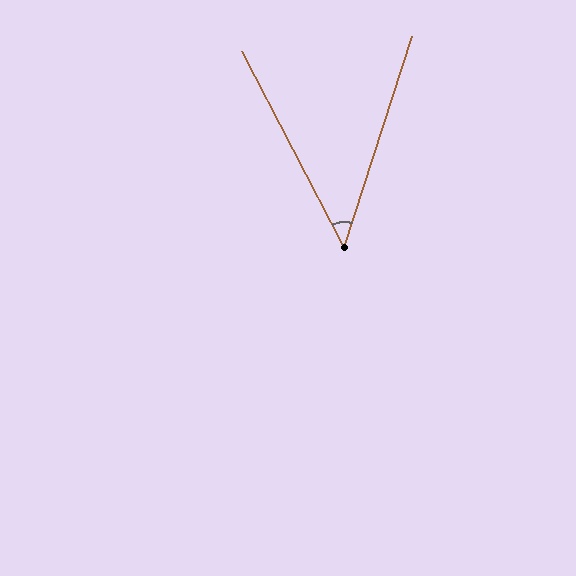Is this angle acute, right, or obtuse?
It is acute.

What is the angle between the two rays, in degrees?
Approximately 46 degrees.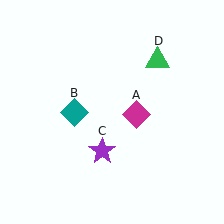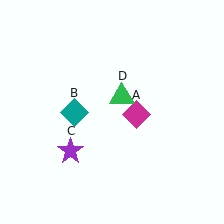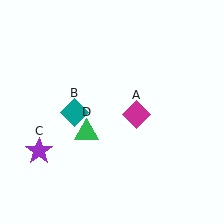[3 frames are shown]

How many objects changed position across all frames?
2 objects changed position: purple star (object C), green triangle (object D).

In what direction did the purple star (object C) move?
The purple star (object C) moved left.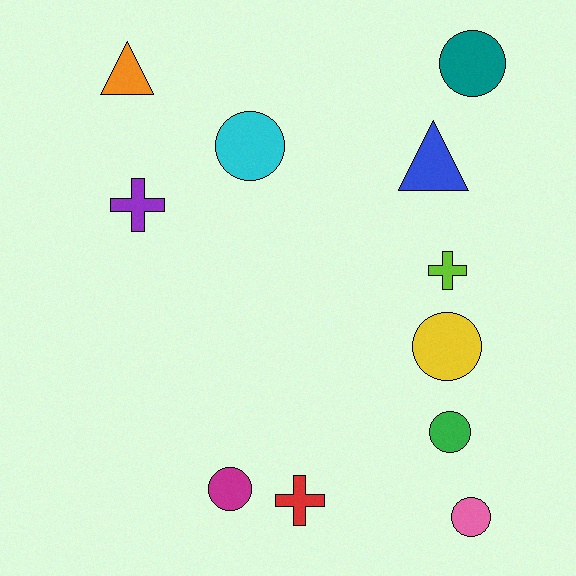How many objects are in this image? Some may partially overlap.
There are 11 objects.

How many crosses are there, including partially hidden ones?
There are 3 crosses.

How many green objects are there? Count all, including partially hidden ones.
There is 1 green object.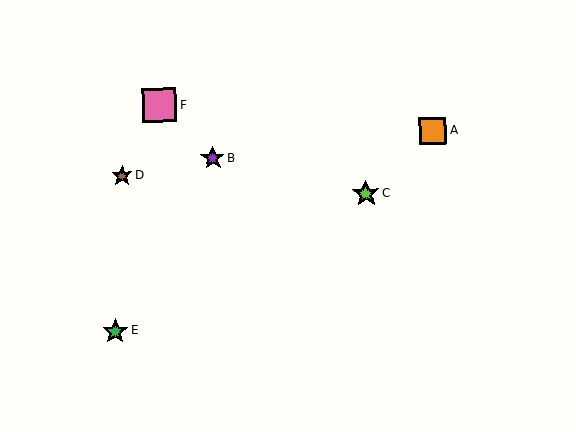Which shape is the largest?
The pink square (labeled F) is the largest.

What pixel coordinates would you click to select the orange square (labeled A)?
Click at (433, 130) to select the orange square A.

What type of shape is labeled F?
Shape F is a pink square.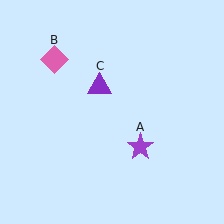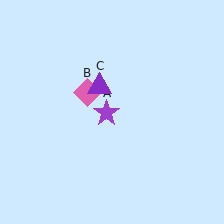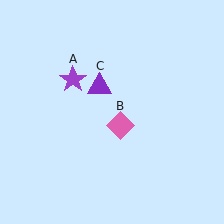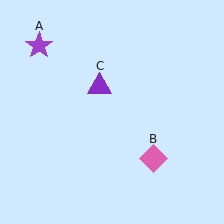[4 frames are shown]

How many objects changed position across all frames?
2 objects changed position: purple star (object A), pink diamond (object B).